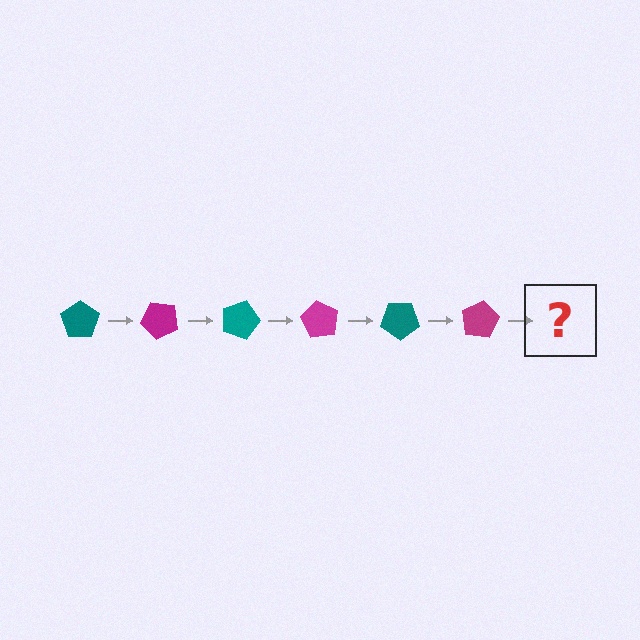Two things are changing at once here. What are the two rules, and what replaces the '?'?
The two rules are that it rotates 45 degrees each step and the color cycles through teal and magenta. The '?' should be a teal pentagon, rotated 270 degrees from the start.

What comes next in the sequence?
The next element should be a teal pentagon, rotated 270 degrees from the start.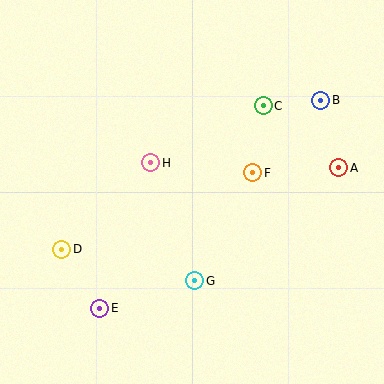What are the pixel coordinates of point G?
Point G is at (195, 281).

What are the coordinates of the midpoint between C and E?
The midpoint between C and E is at (181, 207).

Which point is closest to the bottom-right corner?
Point G is closest to the bottom-right corner.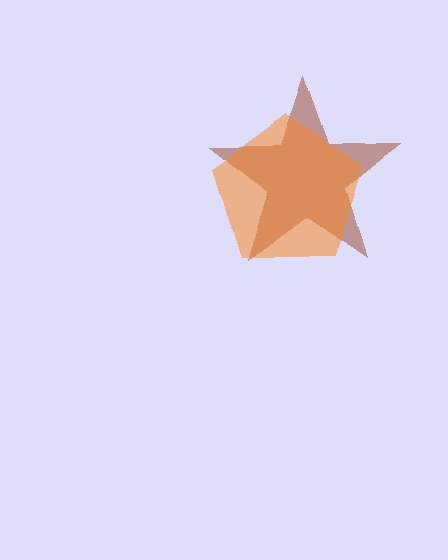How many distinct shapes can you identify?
There are 2 distinct shapes: a brown star, an orange pentagon.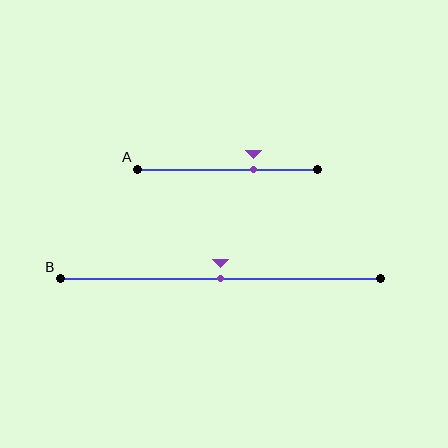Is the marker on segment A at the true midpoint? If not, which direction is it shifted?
No, the marker on segment A is shifted to the right by about 14% of the segment length.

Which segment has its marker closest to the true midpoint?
Segment B has its marker closest to the true midpoint.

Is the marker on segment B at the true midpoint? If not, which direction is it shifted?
Yes, the marker on segment B is at the true midpoint.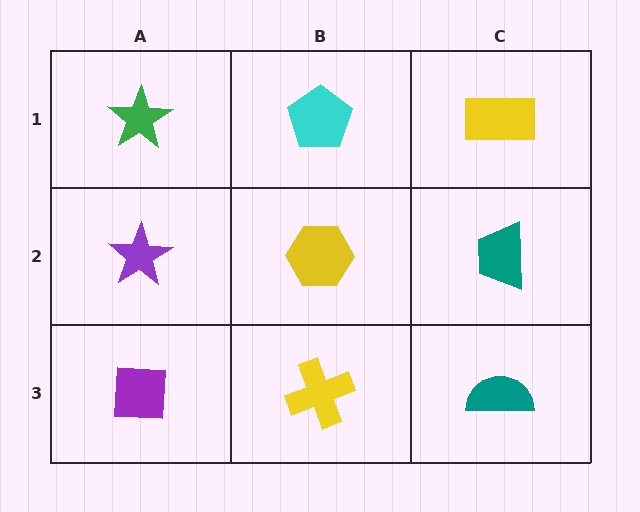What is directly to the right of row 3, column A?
A yellow cross.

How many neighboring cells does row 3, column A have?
2.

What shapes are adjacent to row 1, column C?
A teal trapezoid (row 2, column C), a cyan pentagon (row 1, column B).